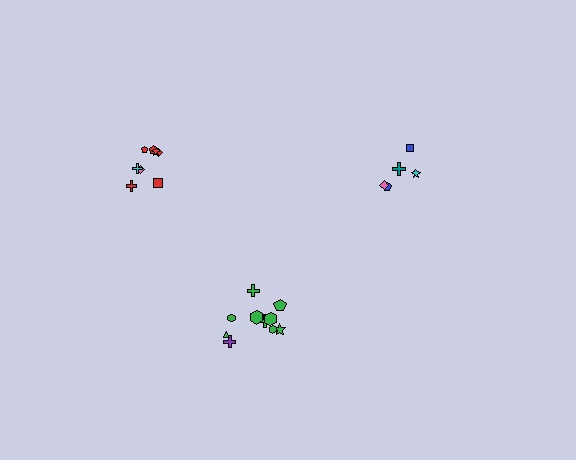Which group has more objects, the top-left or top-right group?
The top-left group.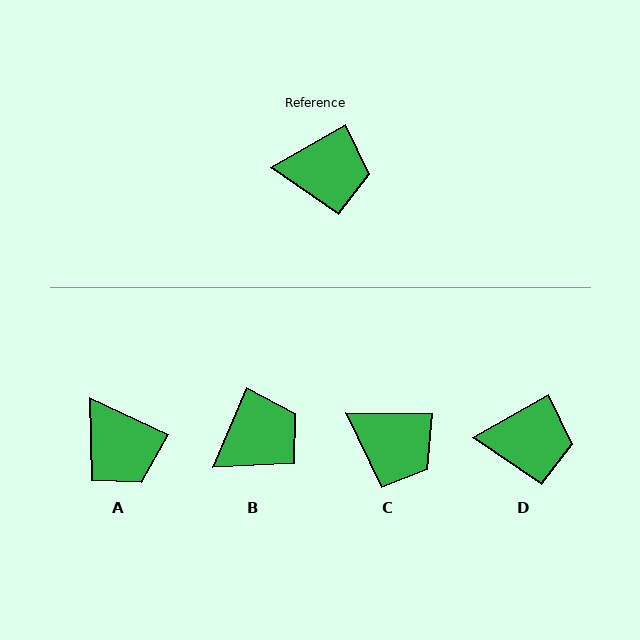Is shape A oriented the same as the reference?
No, it is off by about 55 degrees.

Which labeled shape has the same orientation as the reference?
D.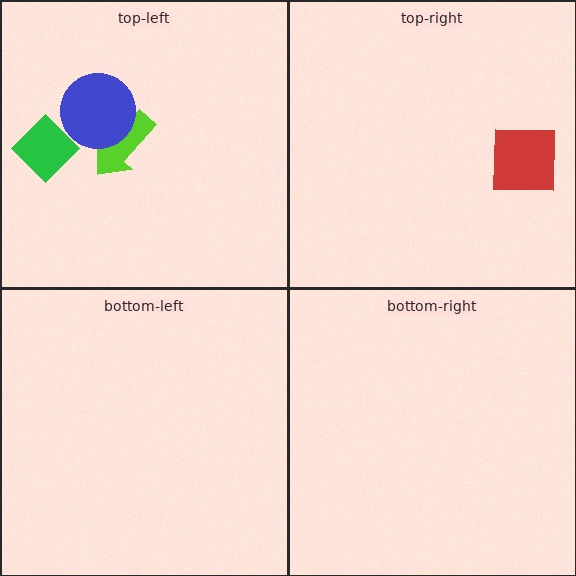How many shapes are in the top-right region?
1.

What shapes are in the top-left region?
The lime arrow, the green diamond, the blue circle.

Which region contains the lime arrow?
The top-left region.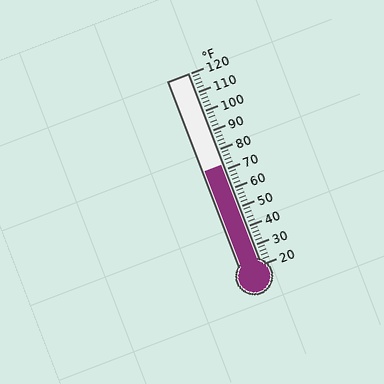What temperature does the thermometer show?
The thermometer shows approximately 72°F.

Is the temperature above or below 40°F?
The temperature is above 40°F.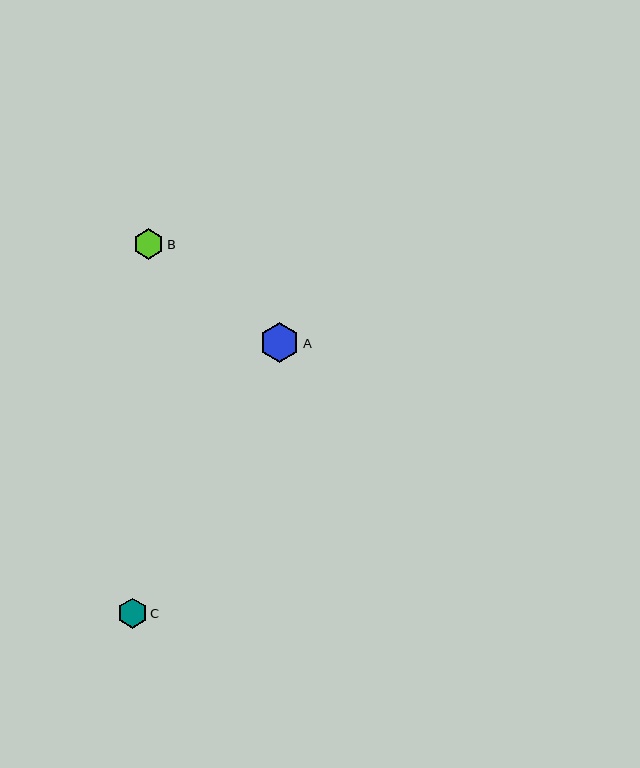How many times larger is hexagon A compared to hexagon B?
Hexagon A is approximately 1.3 times the size of hexagon B.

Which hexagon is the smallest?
Hexagon C is the smallest with a size of approximately 29 pixels.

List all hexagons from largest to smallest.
From largest to smallest: A, B, C.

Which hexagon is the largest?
Hexagon A is the largest with a size of approximately 40 pixels.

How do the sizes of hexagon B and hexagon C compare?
Hexagon B and hexagon C are approximately the same size.